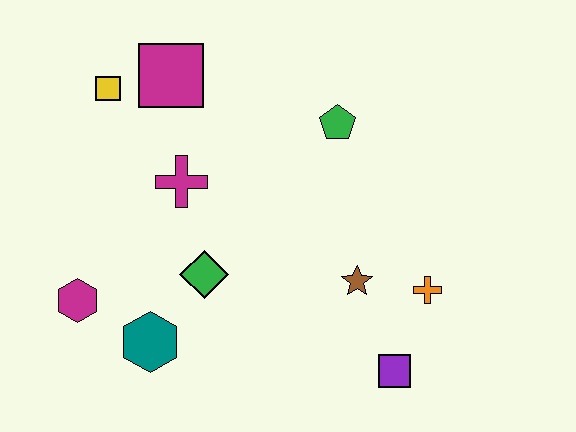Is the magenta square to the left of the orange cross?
Yes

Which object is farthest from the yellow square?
The purple square is farthest from the yellow square.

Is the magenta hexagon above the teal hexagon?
Yes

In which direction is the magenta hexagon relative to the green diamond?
The magenta hexagon is to the left of the green diamond.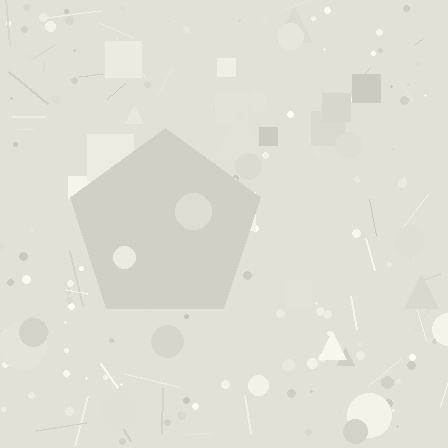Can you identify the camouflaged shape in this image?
The camouflaged shape is a pentagon.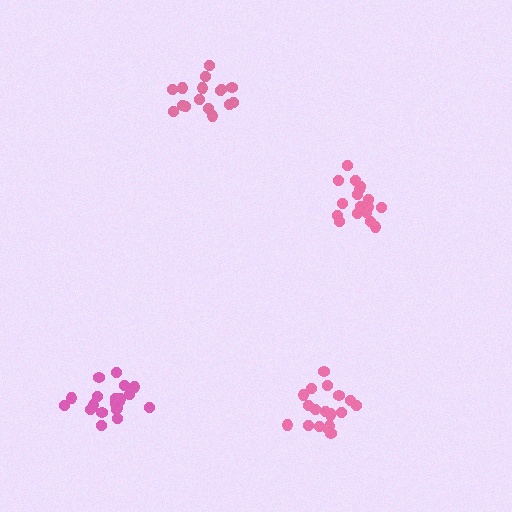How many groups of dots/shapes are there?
There are 4 groups.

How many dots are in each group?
Group 1: 16 dots, Group 2: 19 dots, Group 3: 17 dots, Group 4: 20 dots (72 total).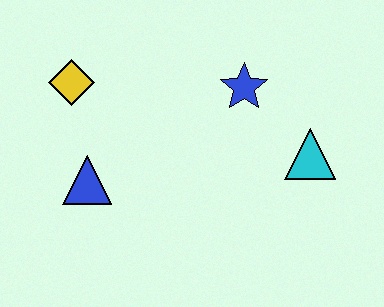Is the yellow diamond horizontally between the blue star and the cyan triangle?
No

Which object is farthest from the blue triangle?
The cyan triangle is farthest from the blue triangle.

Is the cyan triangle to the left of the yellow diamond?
No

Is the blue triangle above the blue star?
No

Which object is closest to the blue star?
The cyan triangle is closest to the blue star.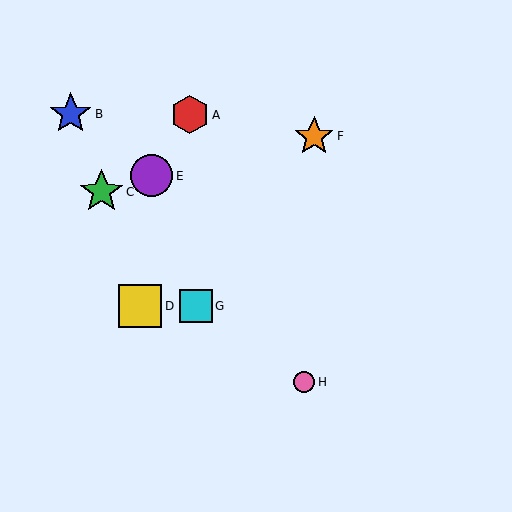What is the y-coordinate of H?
Object H is at y≈382.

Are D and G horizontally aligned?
Yes, both are at y≈306.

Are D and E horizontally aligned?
No, D is at y≈306 and E is at y≈176.